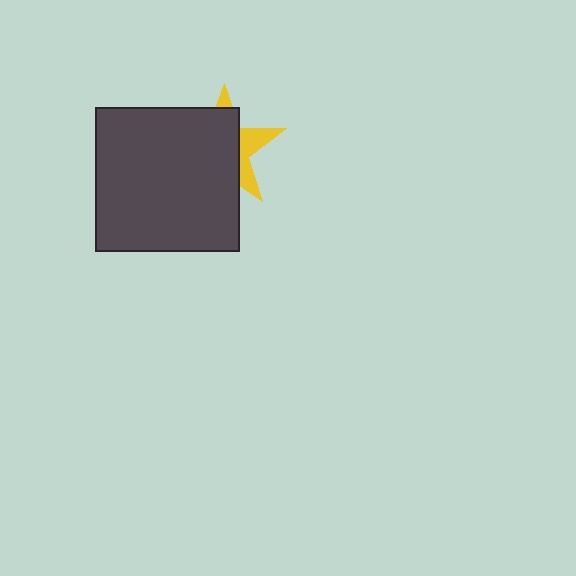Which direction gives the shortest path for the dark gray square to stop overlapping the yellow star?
Moving left gives the shortest separation.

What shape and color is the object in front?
The object in front is a dark gray square.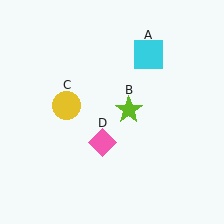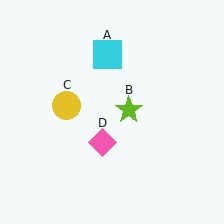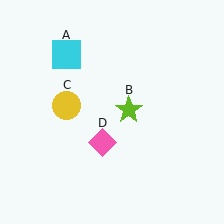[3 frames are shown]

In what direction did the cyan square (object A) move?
The cyan square (object A) moved left.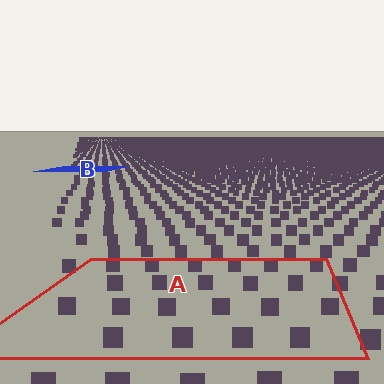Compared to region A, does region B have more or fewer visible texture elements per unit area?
Region B has more texture elements per unit area — they are packed more densely because it is farther away.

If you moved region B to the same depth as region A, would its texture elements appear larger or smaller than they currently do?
They would appear larger. At a closer depth, the same texture elements are projected at a bigger on-screen size.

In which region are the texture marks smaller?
The texture marks are smaller in region B, because it is farther away.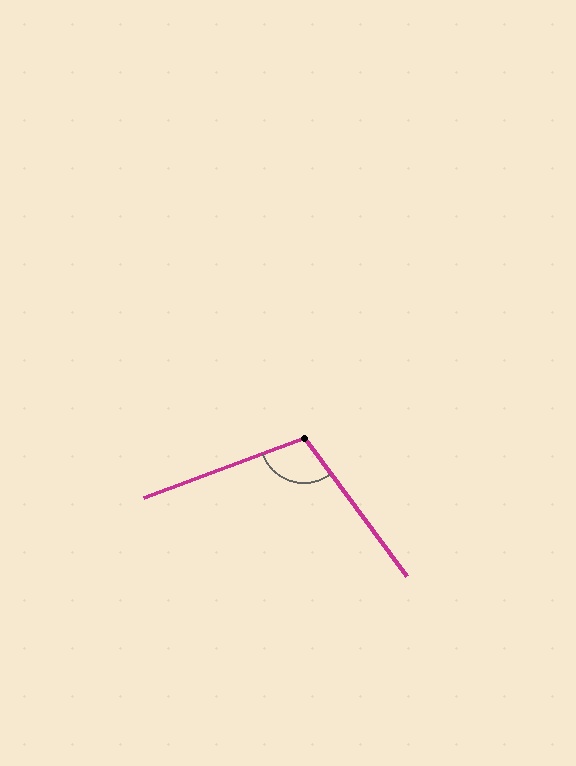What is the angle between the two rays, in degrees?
Approximately 106 degrees.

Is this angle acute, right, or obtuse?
It is obtuse.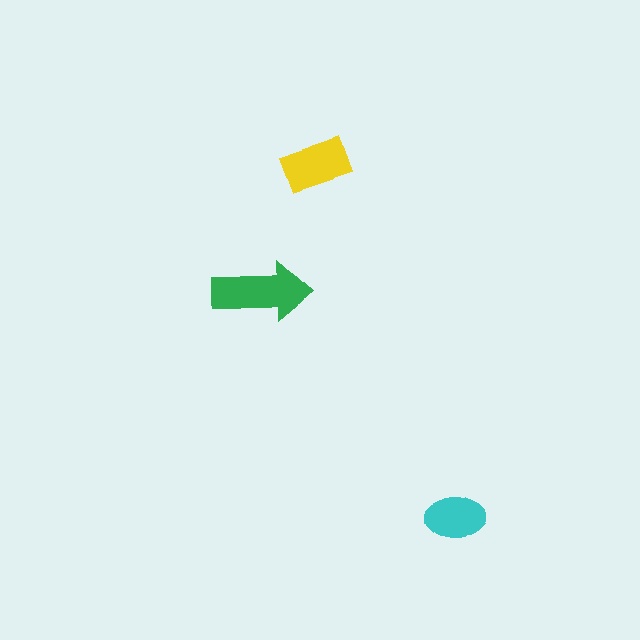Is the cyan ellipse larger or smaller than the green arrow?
Smaller.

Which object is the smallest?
The cyan ellipse.